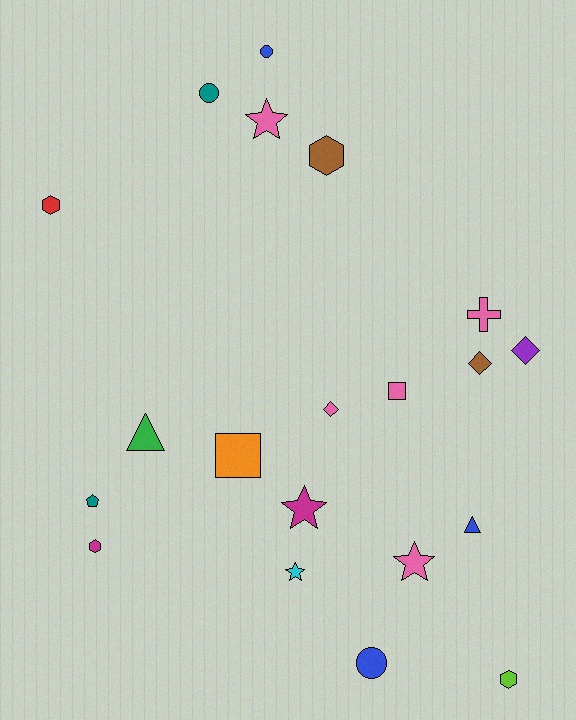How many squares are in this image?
There are 2 squares.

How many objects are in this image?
There are 20 objects.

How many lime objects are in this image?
There is 1 lime object.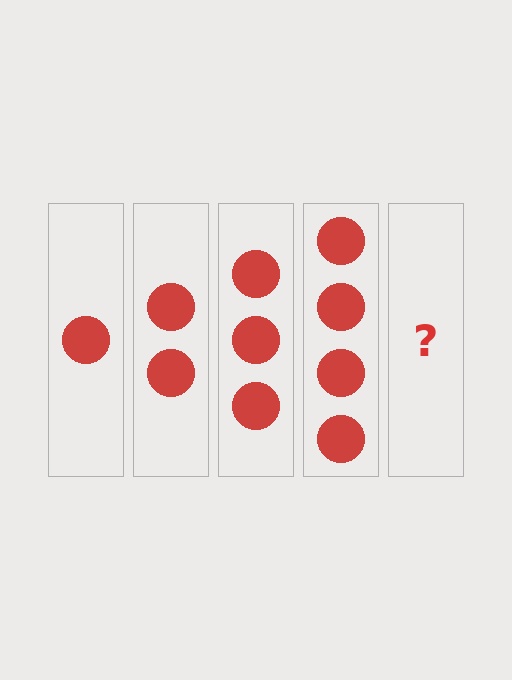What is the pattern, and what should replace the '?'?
The pattern is that each step adds one more circle. The '?' should be 5 circles.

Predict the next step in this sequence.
The next step is 5 circles.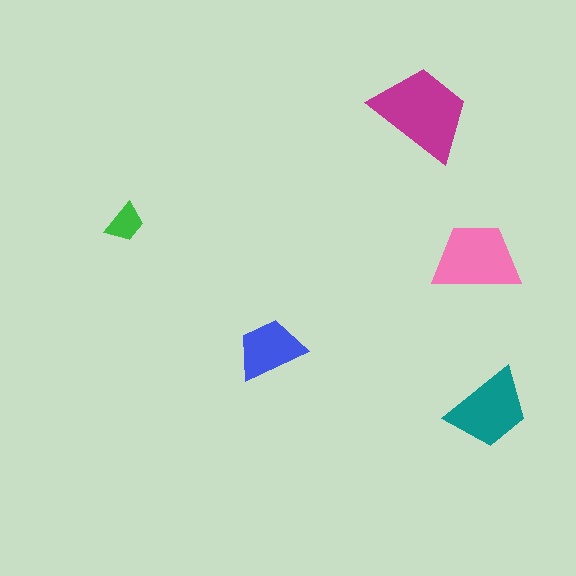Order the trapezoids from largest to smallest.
the magenta one, the pink one, the teal one, the blue one, the green one.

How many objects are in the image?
There are 5 objects in the image.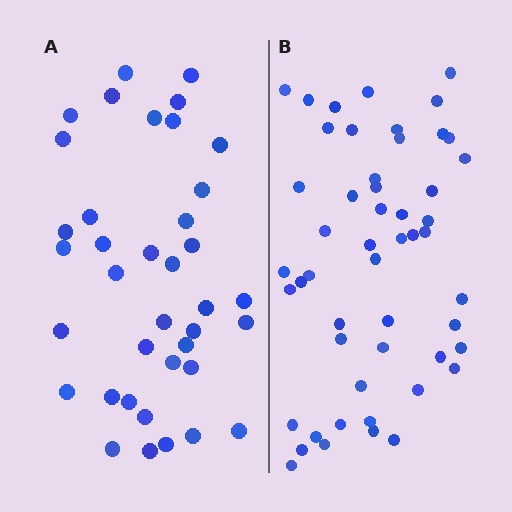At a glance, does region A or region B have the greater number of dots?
Region B (the right region) has more dots.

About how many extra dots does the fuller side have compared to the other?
Region B has approximately 15 more dots than region A.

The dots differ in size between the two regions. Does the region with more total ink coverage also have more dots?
No. Region A has more total ink coverage because its dots are larger, but region B actually contains more individual dots. Total area can be misleading — the number of items is what matters here.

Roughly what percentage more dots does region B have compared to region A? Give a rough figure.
About 35% more.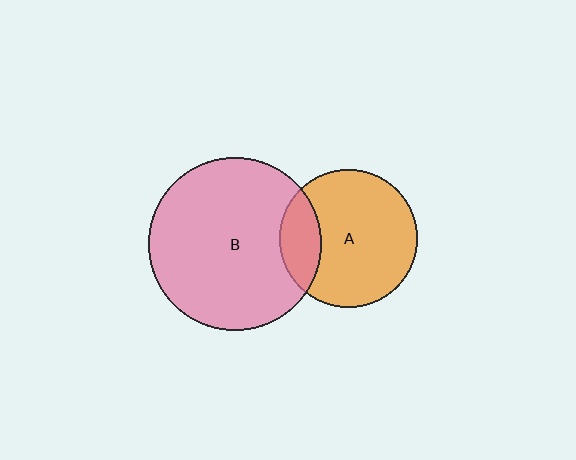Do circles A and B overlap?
Yes.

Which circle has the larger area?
Circle B (pink).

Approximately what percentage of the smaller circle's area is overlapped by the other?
Approximately 20%.